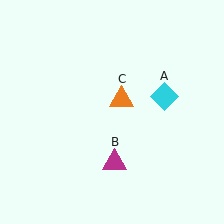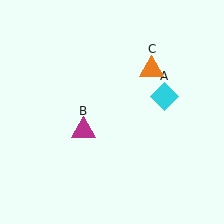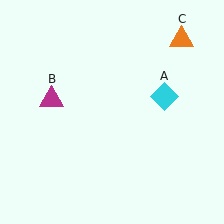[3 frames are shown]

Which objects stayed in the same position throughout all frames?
Cyan diamond (object A) remained stationary.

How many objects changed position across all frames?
2 objects changed position: magenta triangle (object B), orange triangle (object C).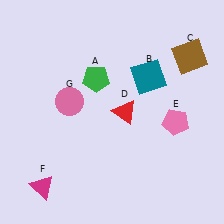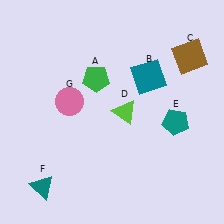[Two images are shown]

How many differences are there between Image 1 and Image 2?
There are 3 differences between the two images.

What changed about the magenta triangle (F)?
In Image 1, F is magenta. In Image 2, it changed to teal.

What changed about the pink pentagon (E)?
In Image 1, E is pink. In Image 2, it changed to teal.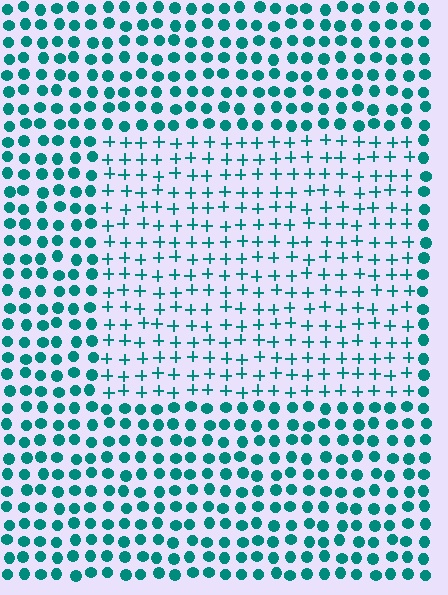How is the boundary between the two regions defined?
The boundary is defined by a change in element shape: plus signs inside vs. circles outside. All elements share the same color and spacing.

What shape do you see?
I see a rectangle.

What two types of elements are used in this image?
The image uses plus signs inside the rectangle region and circles outside it.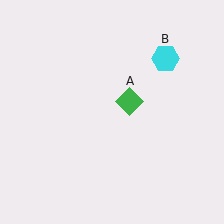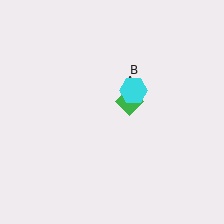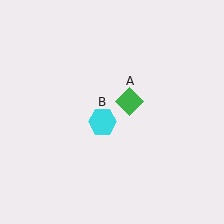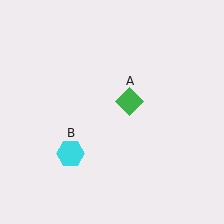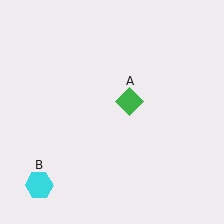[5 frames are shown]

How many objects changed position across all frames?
1 object changed position: cyan hexagon (object B).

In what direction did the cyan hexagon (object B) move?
The cyan hexagon (object B) moved down and to the left.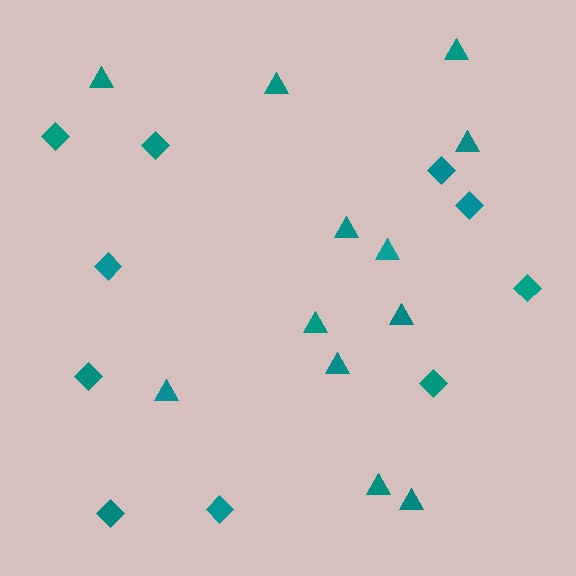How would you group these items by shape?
There are 2 groups: one group of triangles (12) and one group of diamonds (10).